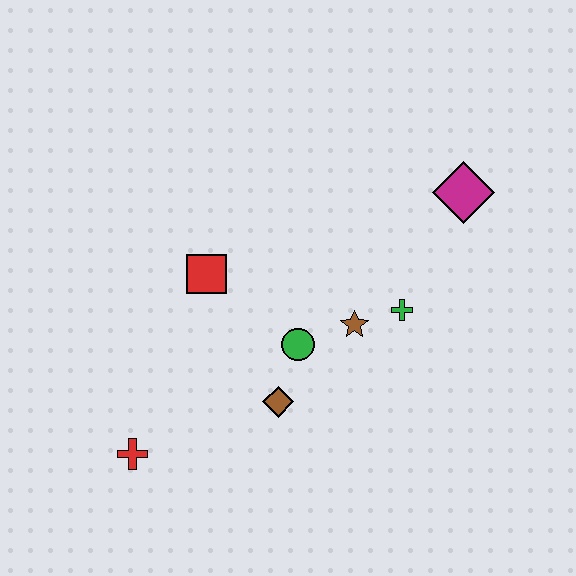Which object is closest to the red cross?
The brown diamond is closest to the red cross.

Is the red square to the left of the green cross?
Yes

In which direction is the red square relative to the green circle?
The red square is to the left of the green circle.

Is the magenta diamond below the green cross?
No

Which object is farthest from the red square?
The magenta diamond is farthest from the red square.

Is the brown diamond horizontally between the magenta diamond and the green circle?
No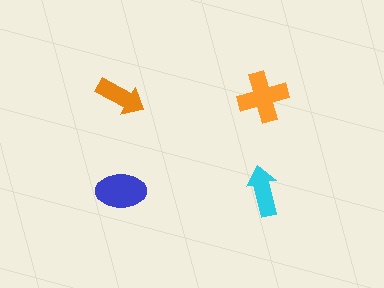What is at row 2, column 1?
A blue ellipse.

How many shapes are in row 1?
2 shapes.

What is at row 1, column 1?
An orange arrow.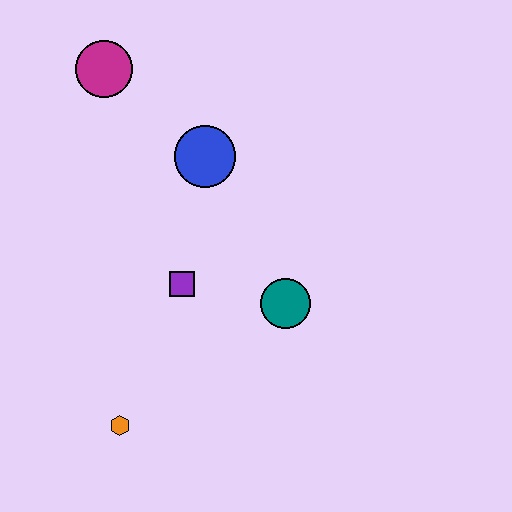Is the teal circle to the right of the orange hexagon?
Yes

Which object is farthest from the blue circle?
The orange hexagon is farthest from the blue circle.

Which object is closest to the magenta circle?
The blue circle is closest to the magenta circle.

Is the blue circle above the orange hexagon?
Yes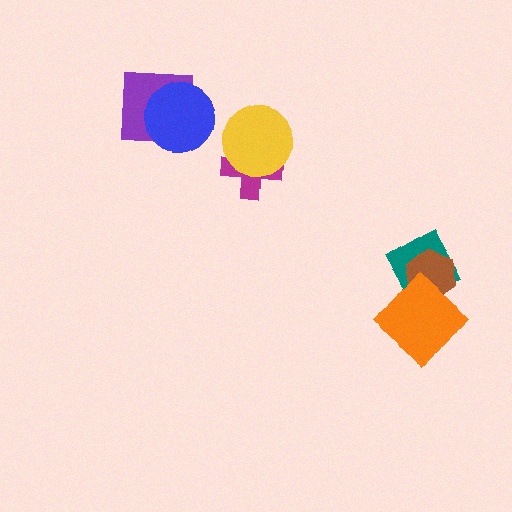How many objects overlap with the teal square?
2 objects overlap with the teal square.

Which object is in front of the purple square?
The blue circle is in front of the purple square.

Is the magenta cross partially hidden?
Yes, it is partially covered by another shape.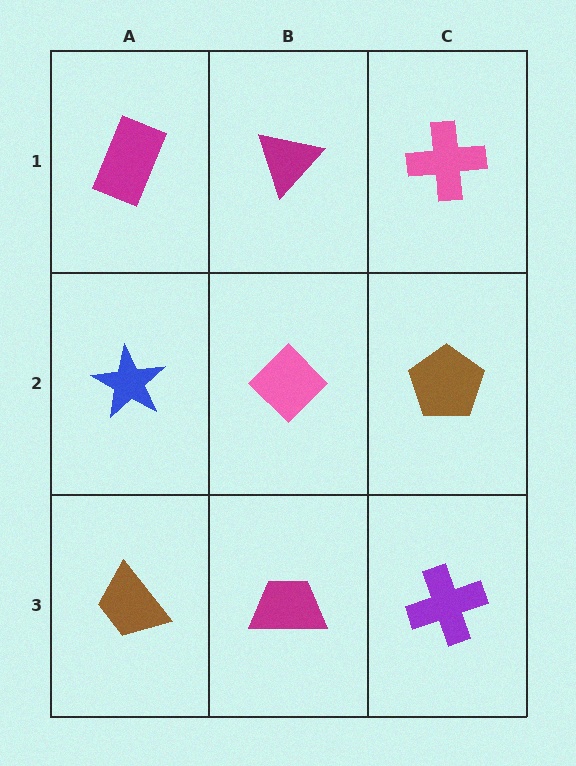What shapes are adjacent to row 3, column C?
A brown pentagon (row 2, column C), a magenta trapezoid (row 3, column B).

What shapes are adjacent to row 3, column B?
A pink diamond (row 2, column B), a brown trapezoid (row 3, column A), a purple cross (row 3, column C).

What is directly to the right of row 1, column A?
A magenta triangle.